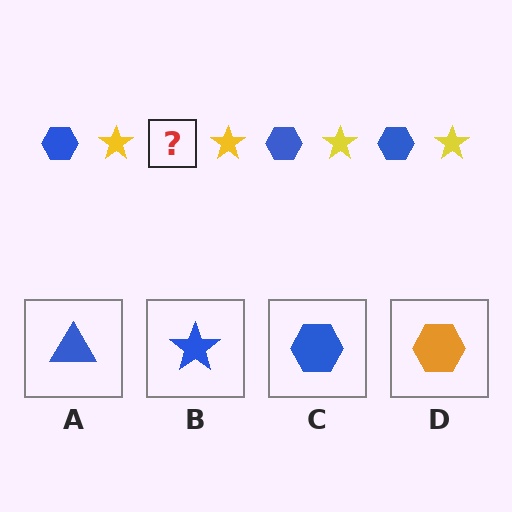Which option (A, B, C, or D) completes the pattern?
C.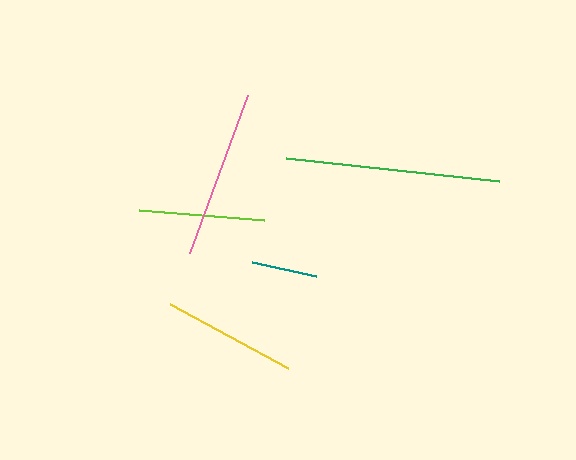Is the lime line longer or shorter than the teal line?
The lime line is longer than the teal line.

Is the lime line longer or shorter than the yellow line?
The yellow line is longer than the lime line.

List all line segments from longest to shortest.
From longest to shortest: green, pink, yellow, lime, teal.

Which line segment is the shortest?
The teal line is the shortest at approximately 65 pixels.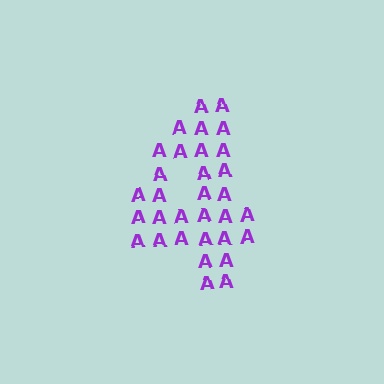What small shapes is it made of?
It is made of small letter A's.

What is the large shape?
The large shape is the digit 4.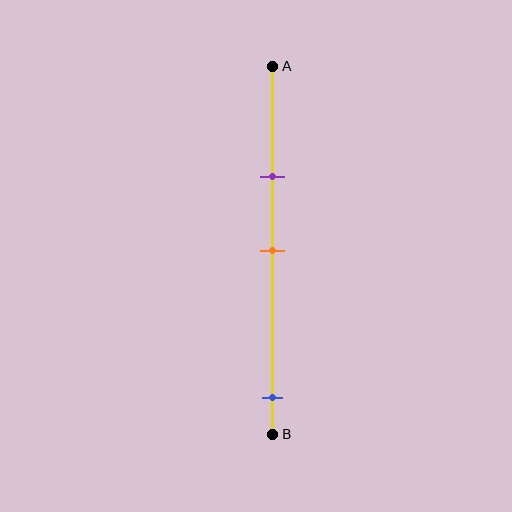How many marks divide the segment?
There are 3 marks dividing the segment.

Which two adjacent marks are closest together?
The purple and orange marks are the closest adjacent pair.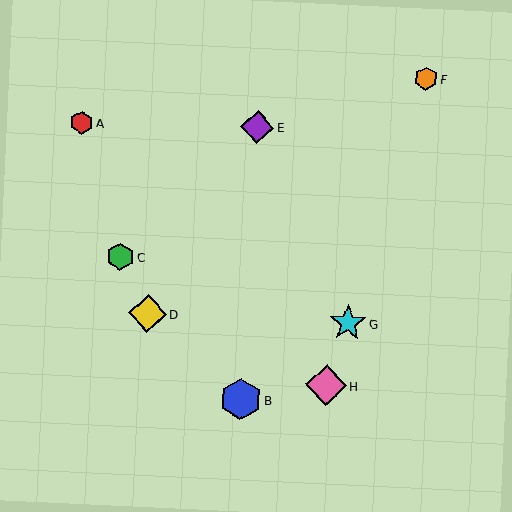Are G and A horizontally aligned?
No, G is at y≈323 and A is at y≈123.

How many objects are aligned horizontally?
2 objects (D, G) are aligned horizontally.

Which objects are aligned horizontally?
Objects D, G are aligned horizontally.